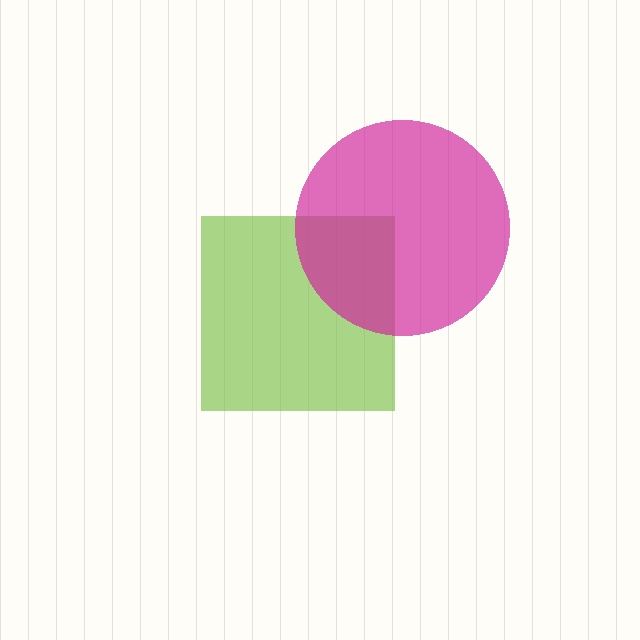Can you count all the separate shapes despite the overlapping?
Yes, there are 2 separate shapes.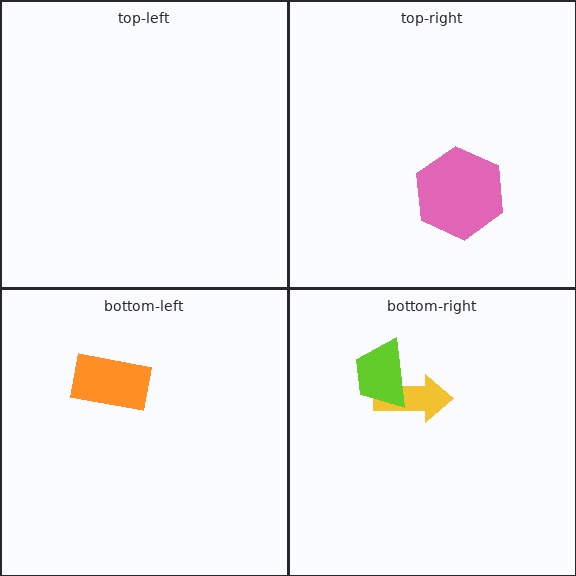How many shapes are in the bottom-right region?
2.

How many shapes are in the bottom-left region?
1.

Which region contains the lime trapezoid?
The bottom-right region.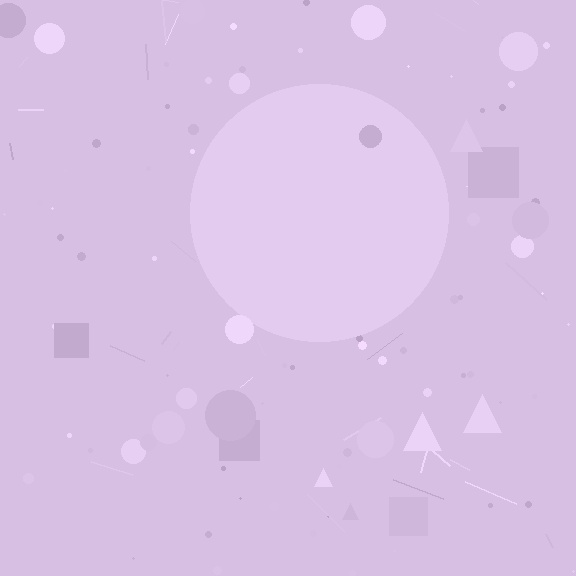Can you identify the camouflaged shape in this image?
The camouflaged shape is a circle.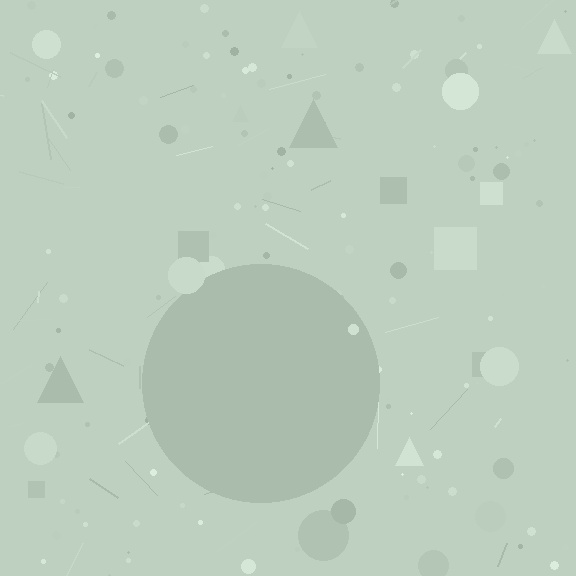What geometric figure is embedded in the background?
A circle is embedded in the background.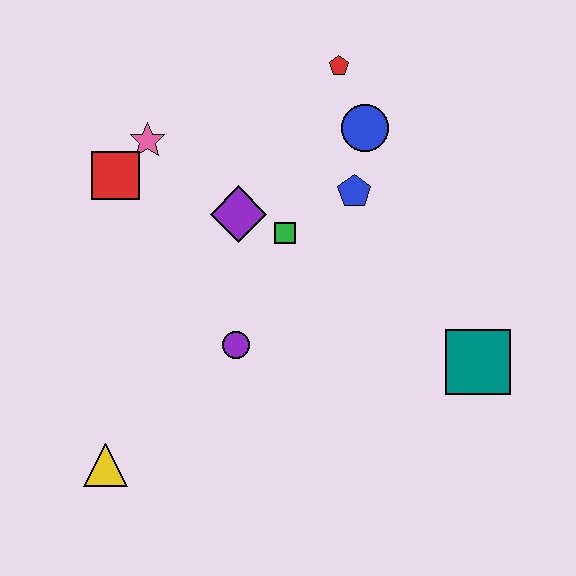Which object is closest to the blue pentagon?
The blue circle is closest to the blue pentagon.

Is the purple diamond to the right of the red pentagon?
No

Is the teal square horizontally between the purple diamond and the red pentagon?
No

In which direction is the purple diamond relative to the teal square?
The purple diamond is to the left of the teal square.